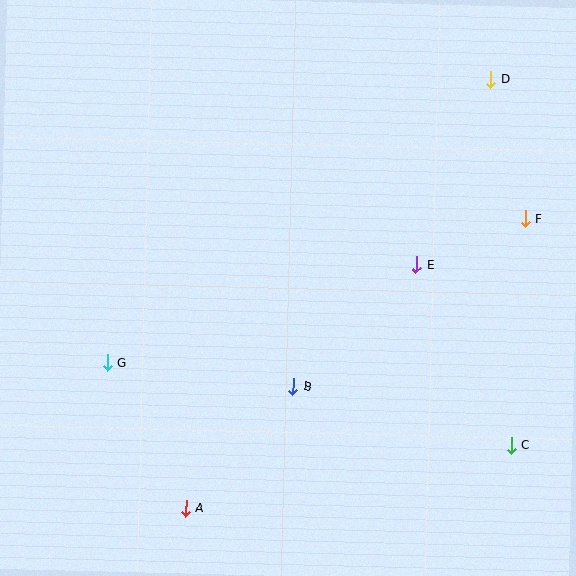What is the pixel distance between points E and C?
The distance between E and C is 204 pixels.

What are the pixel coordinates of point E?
Point E is at (417, 265).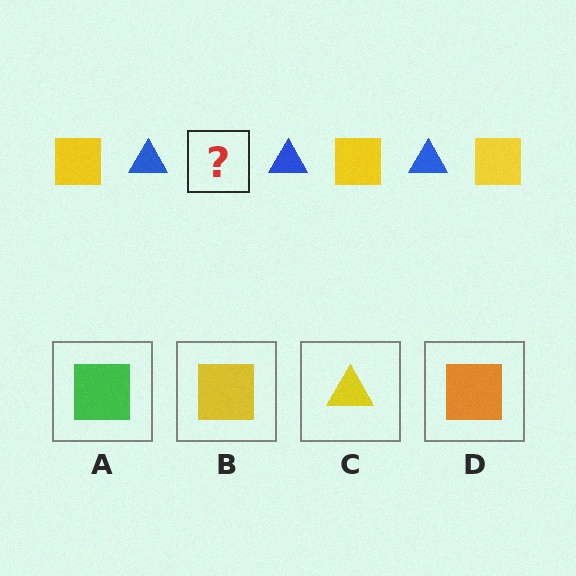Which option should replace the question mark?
Option B.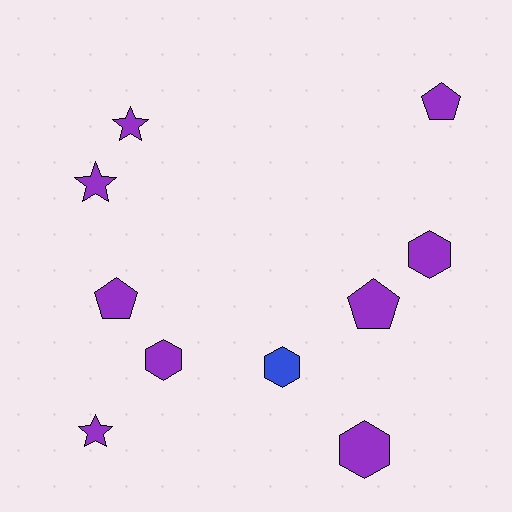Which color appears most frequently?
Purple, with 9 objects.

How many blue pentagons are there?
There are no blue pentagons.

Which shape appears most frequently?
Hexagon, with 4 objects.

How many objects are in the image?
There are 10 objects.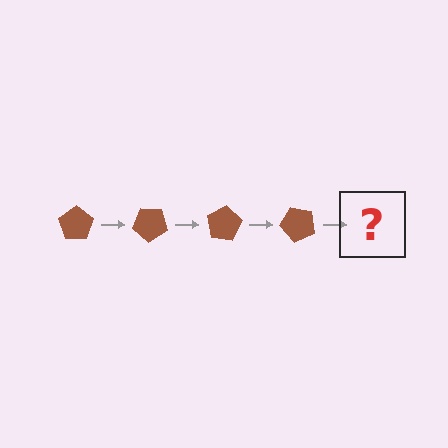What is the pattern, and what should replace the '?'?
The pattern is that the pentagon rotates 40 degrees each step. The '?' should be a brown pentagon rotated 160 degrees.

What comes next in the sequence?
The next element should be a brown pentagon rotated 160 degrees.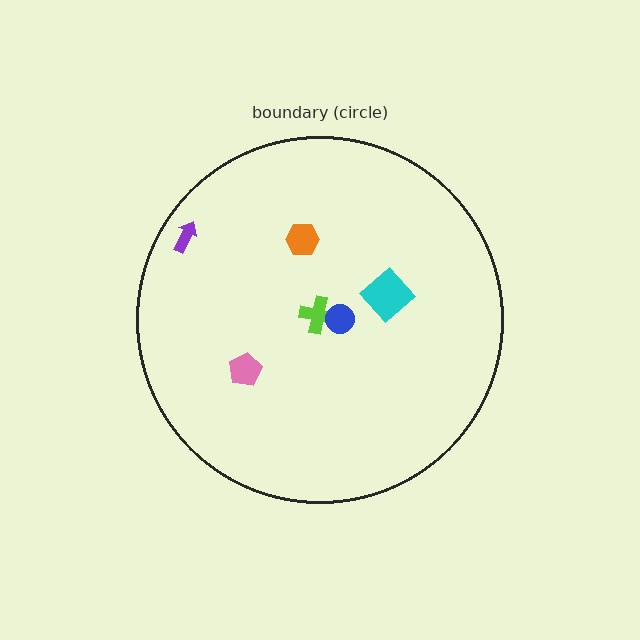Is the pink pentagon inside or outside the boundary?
Inside.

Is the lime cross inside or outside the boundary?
Inside.